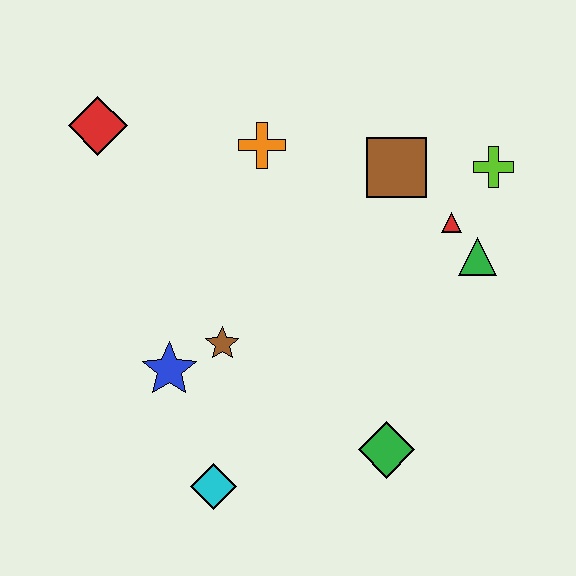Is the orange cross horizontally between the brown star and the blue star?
No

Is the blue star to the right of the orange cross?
No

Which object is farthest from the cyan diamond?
The lime cross is farthest from the cyan diamond.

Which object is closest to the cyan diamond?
The blue star is closest to the cyan diamond.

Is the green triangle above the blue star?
Yes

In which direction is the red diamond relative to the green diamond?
The red diamond is above the green diamond.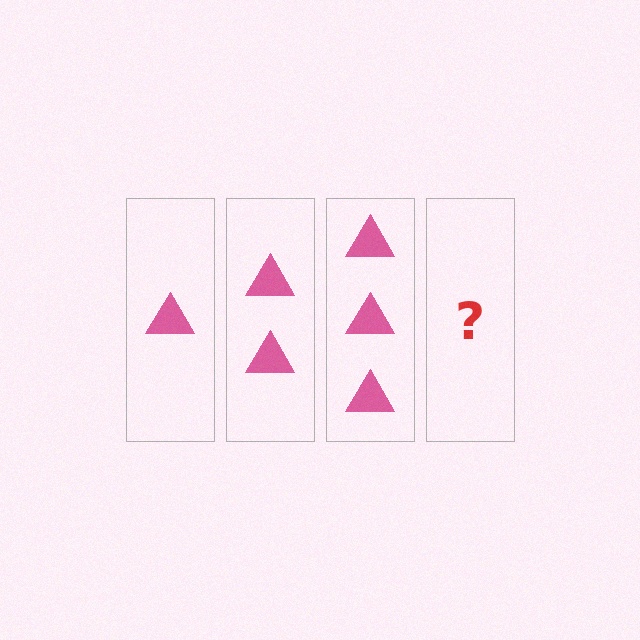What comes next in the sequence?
The next element should be 4 triangles.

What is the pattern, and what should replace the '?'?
The pattern is that each step adds one more triangle. The '?' should be 4 triangles.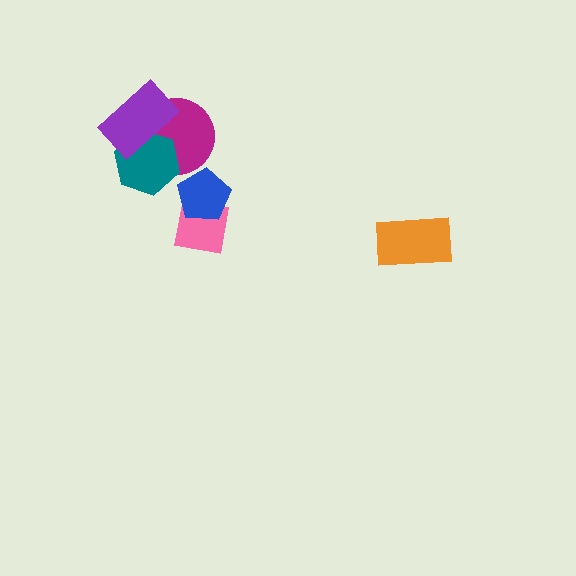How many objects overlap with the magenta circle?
2 objects overlap with the magenta circle.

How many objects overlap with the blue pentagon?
1 object overlaps with the blue pentagon.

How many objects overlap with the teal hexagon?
2 objects overlap with the teal hexagon.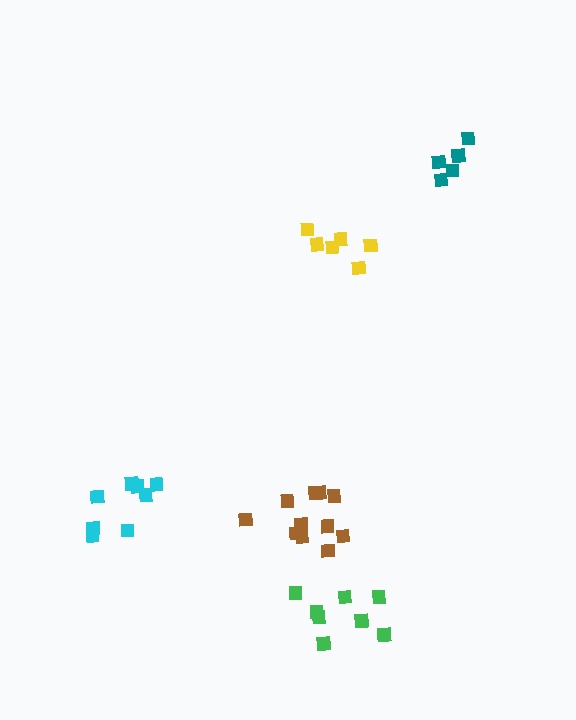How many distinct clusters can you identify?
There are 5 distinct clusters.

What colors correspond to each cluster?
The clusters are colored: brown, cyan, green, teal, yellow.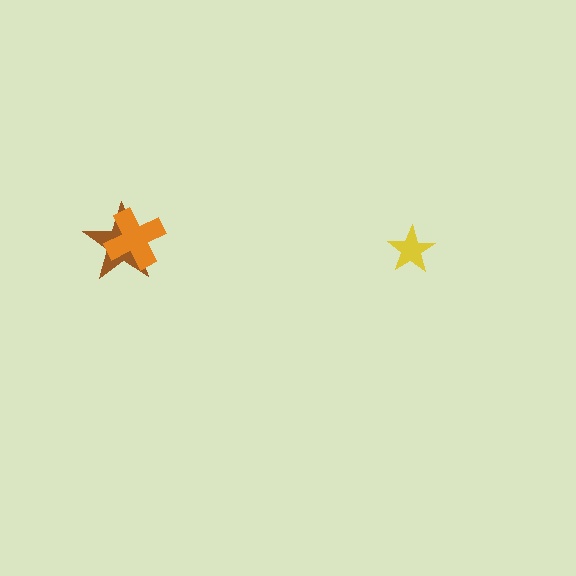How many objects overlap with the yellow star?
0 objects overlap with the yellow star.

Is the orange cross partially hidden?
No, no other shape covers it.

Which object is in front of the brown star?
The orange cross is in front of the brown star.